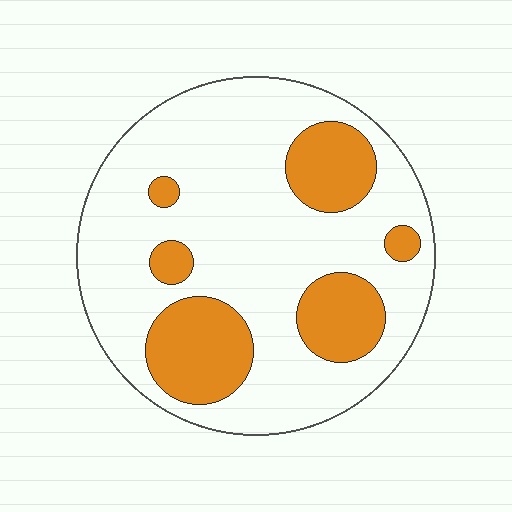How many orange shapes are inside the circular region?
6.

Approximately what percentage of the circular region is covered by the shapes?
Approximately 25%.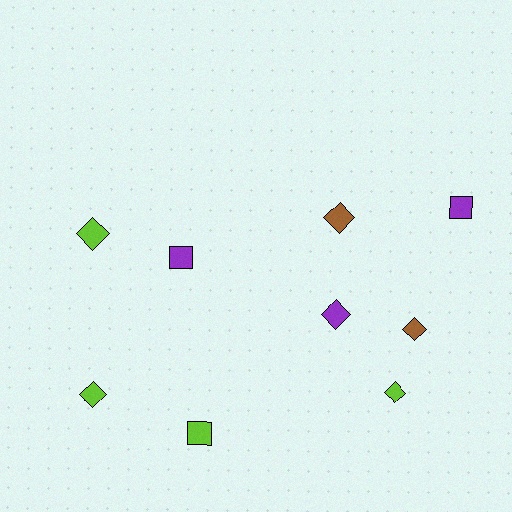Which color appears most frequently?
Lime, with 4 objects.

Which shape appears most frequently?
Diamond, with 6 objects.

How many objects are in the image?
There are 9 objects.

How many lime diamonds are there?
There are 3 lime diamonds.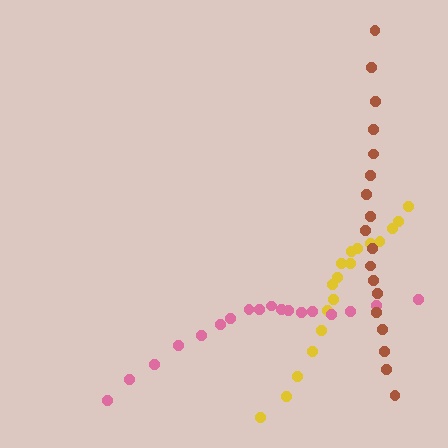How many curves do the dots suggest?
There are 3 distinct paths.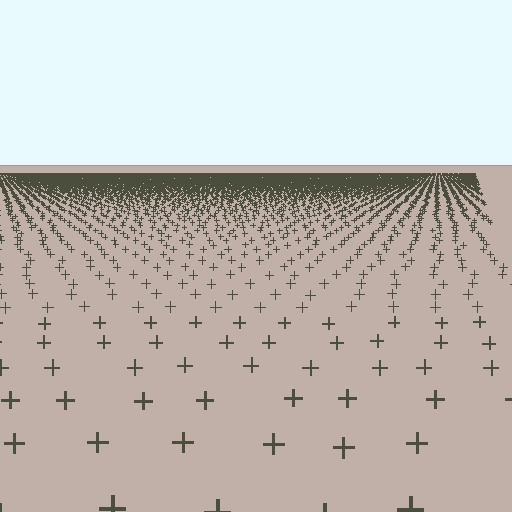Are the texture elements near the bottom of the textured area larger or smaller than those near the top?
Larger. Near the bottom, elements are closer to the viewer and appear at a bigger on-screen size.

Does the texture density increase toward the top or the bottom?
Density increases toward the top.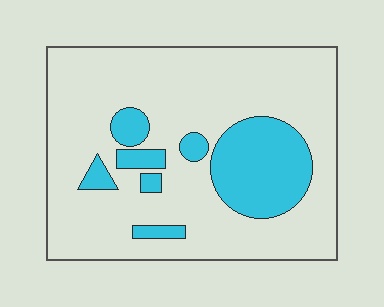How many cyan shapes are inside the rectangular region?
7.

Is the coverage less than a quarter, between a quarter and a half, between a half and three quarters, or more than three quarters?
Less than a quarter.